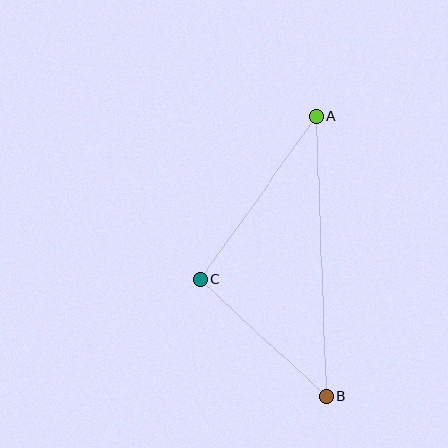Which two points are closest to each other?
Points B and C are closest to each other.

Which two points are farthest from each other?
Points A and B are farthest from each other.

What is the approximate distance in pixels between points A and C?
The distance between A and C is approximately 200 pixels.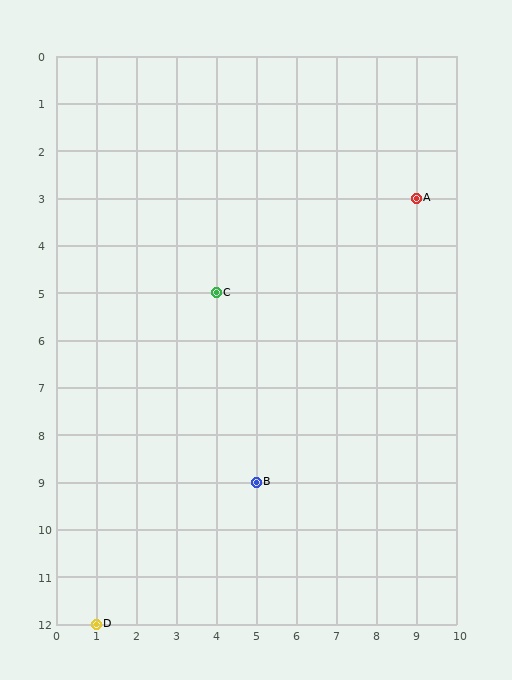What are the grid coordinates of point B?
Point B is at grid coordinates (5, 9).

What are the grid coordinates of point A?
Point A is at grid coordinates (9, 3).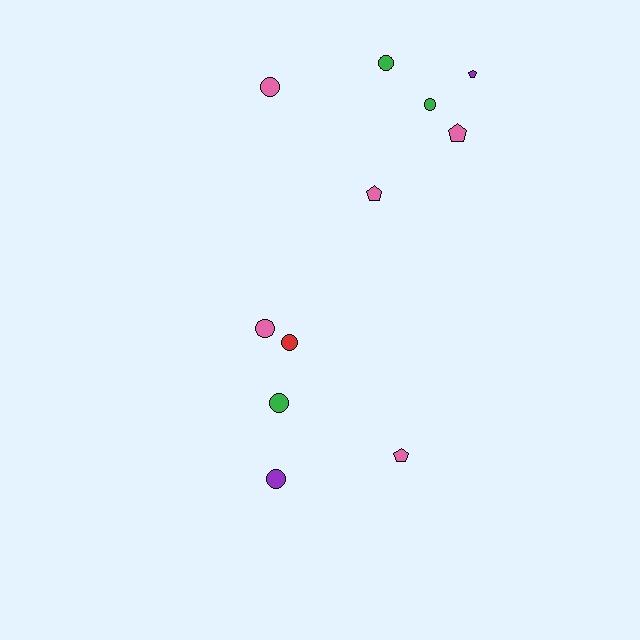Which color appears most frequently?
Pink, with 5 objects.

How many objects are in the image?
There are 11 objects.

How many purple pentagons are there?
There is 1 purple pentagon.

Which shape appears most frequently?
Circle, with 7 objects.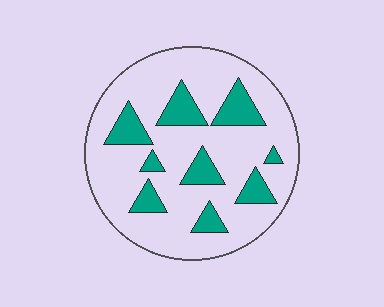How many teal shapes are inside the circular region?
9.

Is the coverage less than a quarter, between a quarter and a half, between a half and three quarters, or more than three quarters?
Less than a quarter.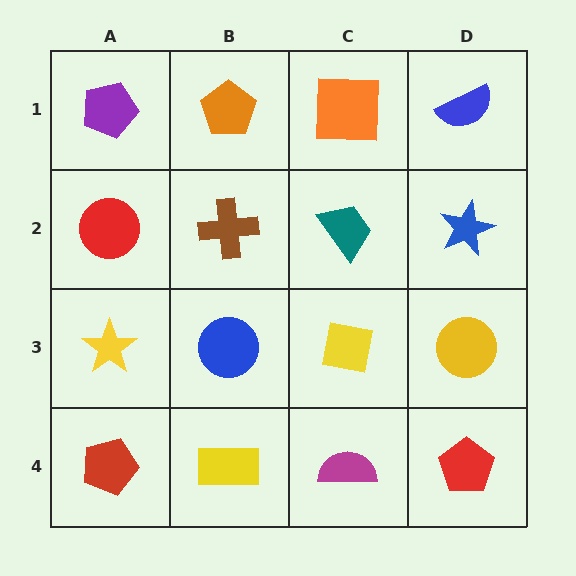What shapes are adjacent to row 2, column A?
A purple pentagon (row 1, column A), a yellow star (row 3, column A), a brown cross (row 2, column B).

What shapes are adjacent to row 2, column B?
An orange pentagon (row 1, column B), a blue circle (row 3, column B), a red circle (row 2, column A), a teal trapezoid (row 2, column C).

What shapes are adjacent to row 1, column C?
A teal trapezoid (row 2, column C), an orange pentagon (row 1, column B), a blue semicircle (row 1, column D).